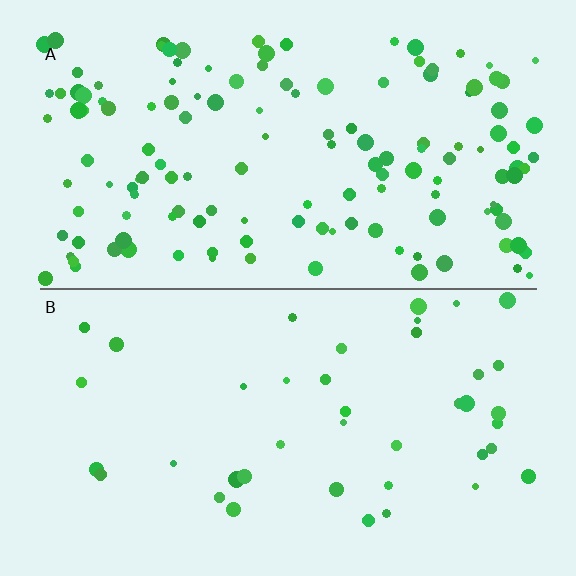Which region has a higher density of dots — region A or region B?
A (the top).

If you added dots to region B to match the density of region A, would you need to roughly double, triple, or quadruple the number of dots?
Approximately triple.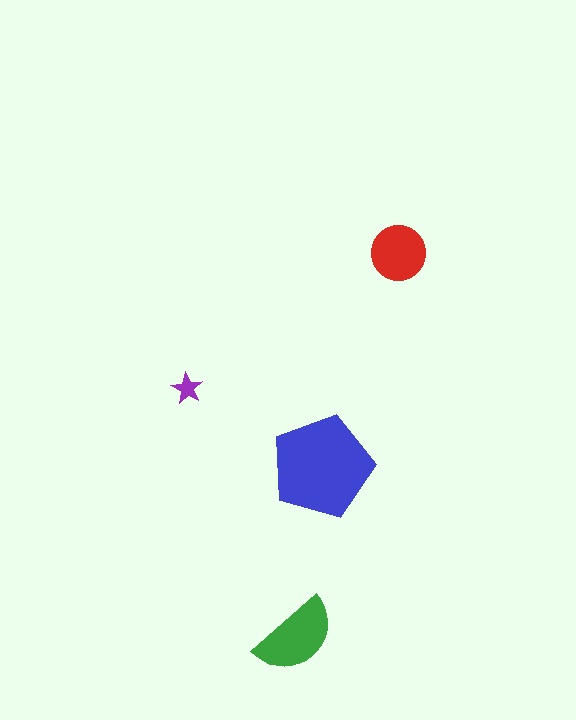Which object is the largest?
The blue pentagon.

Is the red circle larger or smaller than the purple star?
Larger.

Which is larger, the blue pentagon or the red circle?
The blue pentagon.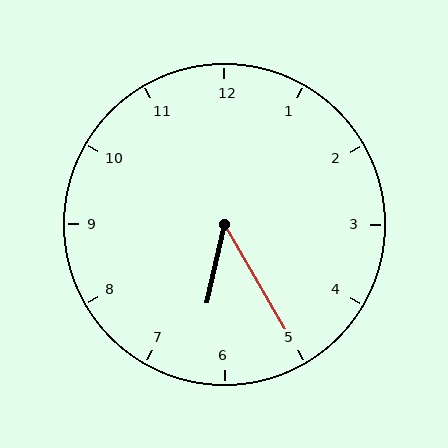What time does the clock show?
6:25.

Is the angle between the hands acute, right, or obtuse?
It is acute.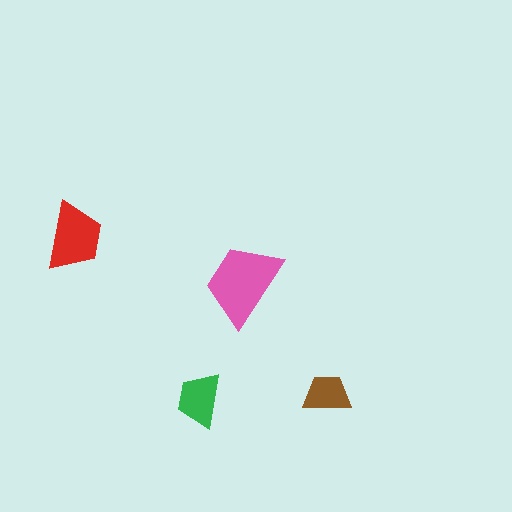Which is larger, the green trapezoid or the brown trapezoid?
The green one.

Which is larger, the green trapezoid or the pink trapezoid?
The pink one.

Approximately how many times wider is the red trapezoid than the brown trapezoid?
About 1.5 times wider.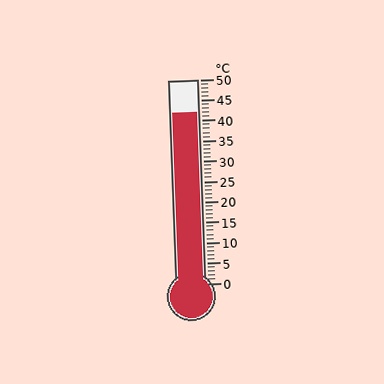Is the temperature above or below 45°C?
The temperature is below 45°C.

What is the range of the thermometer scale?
The thermometer scale ranges from 0°C to 50°C.